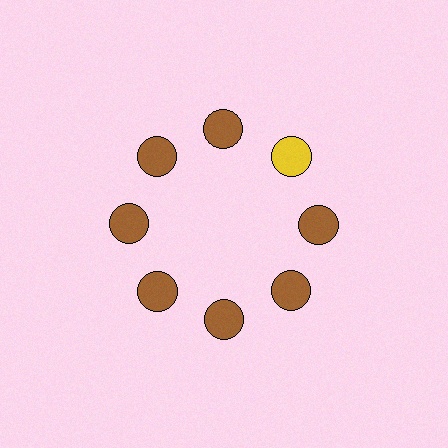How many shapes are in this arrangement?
There are 8 shapes arranged in a ring pattern.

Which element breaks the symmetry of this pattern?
The yellow circle at roughly the 2 o'clock position breaks the symmetry. All other shapes are brown circles.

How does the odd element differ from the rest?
It has a different color: yellow instead of brown.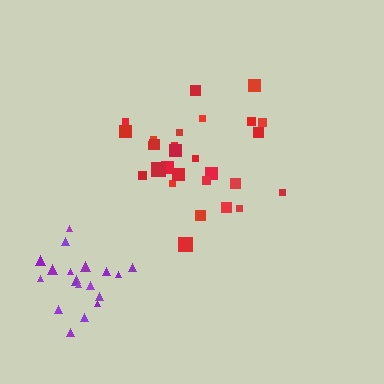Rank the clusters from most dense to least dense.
purple, red.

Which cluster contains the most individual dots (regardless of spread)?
Red (28).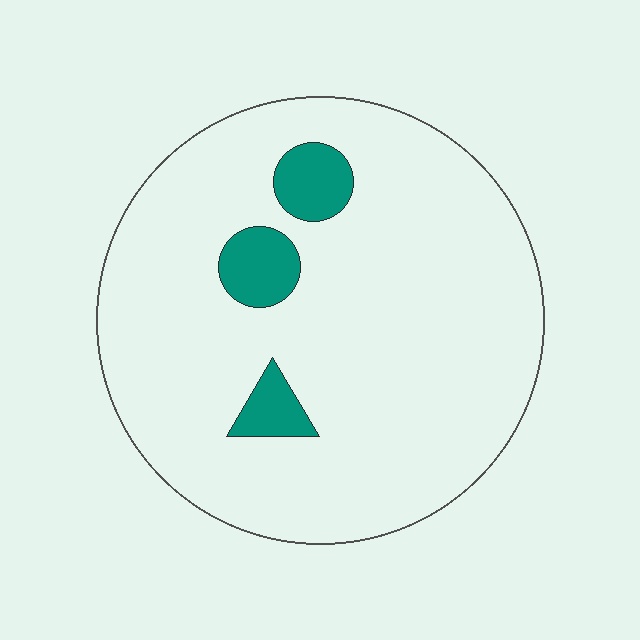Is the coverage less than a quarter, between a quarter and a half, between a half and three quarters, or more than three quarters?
Less than a quarter.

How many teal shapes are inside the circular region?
3.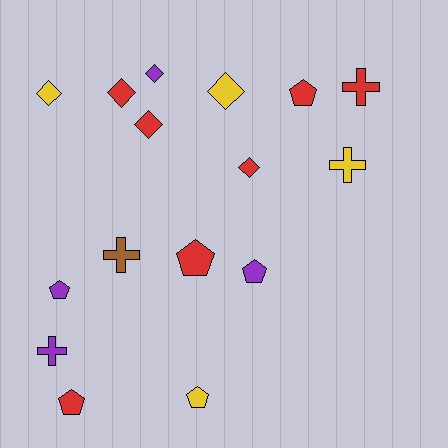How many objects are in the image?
There are 16 objects.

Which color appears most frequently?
Red, with 7 objects.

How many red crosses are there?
There is 1 red cross.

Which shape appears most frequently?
Pentagon, with 6 objects.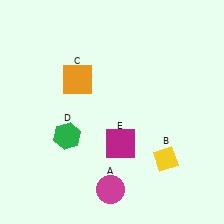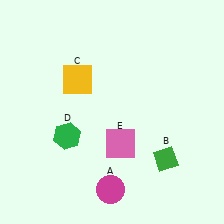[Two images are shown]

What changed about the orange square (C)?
In Image 1, C is orange. In Image 2, it changed to yellow.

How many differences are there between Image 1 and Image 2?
There are 3 differences between the two images.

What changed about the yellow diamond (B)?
In Image 1, B is yellow. In Image 2, it changed to green.